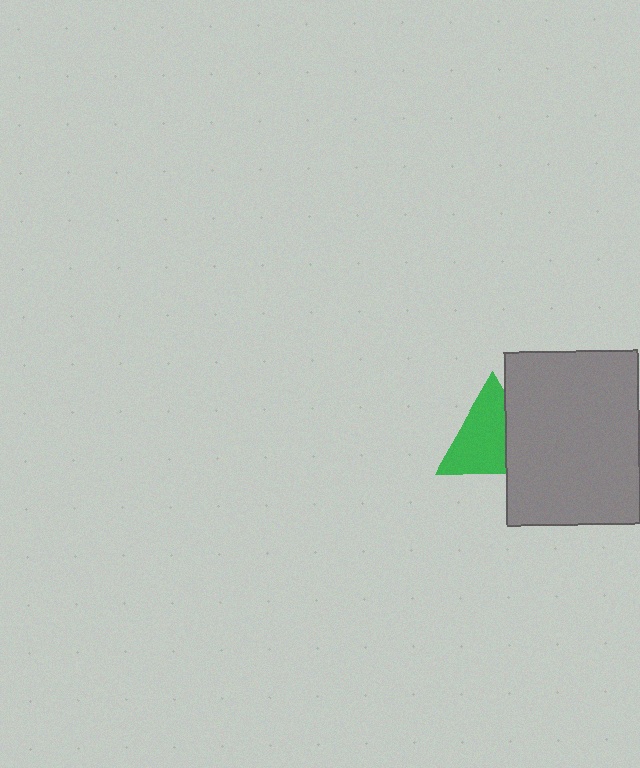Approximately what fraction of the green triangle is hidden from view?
Roughly 34% of the green triangle is hidden behind the gray rectangle.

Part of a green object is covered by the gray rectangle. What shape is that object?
It is a triangle.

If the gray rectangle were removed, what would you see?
You would see the complete green triangle.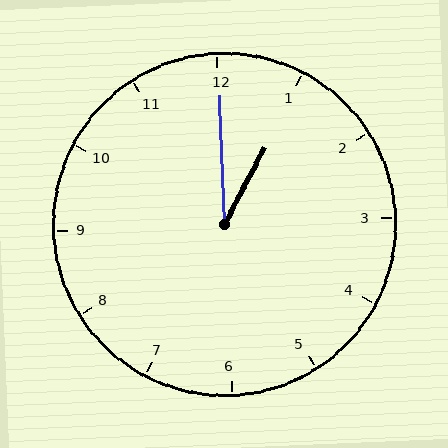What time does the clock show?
1:00.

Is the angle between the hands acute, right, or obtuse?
It is acute.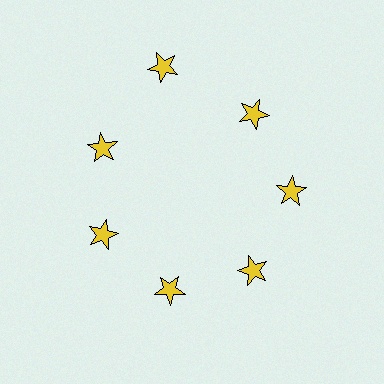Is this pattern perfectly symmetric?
No. The 7 yellow stars are arranged in a ring, but one element near the 12 o'clock position is pushed outward from the center, breaking the 7-fold rotational symmetry.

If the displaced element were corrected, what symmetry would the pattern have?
It would have 7-fold rotational symmetry — the pattern would map onto itself every 51 degrees.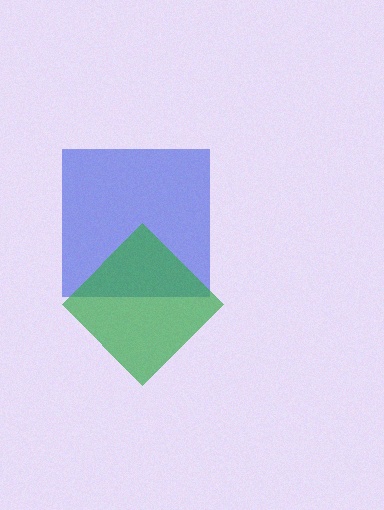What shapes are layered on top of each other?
The layered shapes are: a blue square, a green diamond.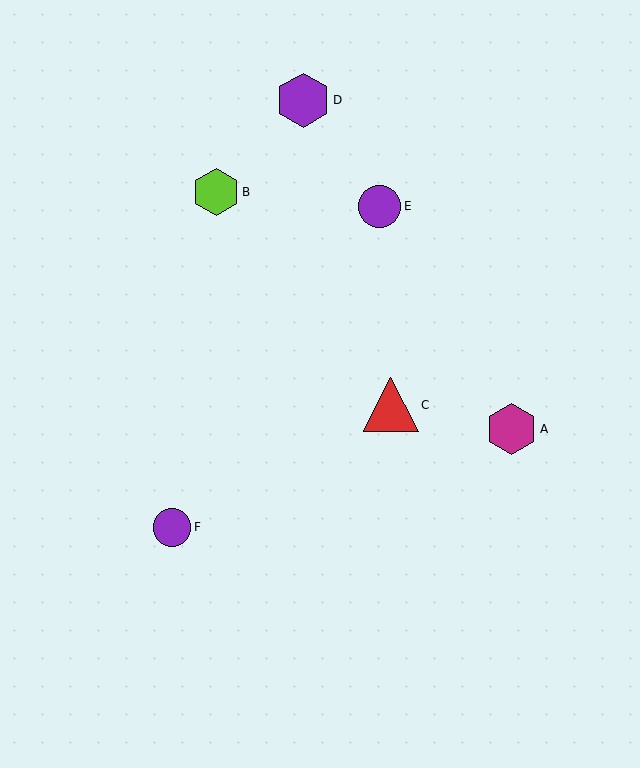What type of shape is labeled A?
Shape A is a magenta hexagon.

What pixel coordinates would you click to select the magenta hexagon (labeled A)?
Click at (511, 429) to select the magenta hexagon A.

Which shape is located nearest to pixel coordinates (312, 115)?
The purple hexagon (labeled D) at (303, 100) is nearest to that location.